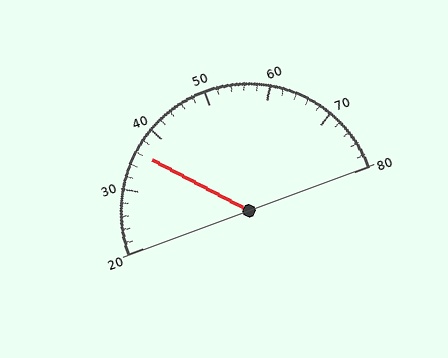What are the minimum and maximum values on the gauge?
The gauge ranges from 20 to 80.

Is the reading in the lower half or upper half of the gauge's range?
The reading is in the lower half of the range (20 to 80).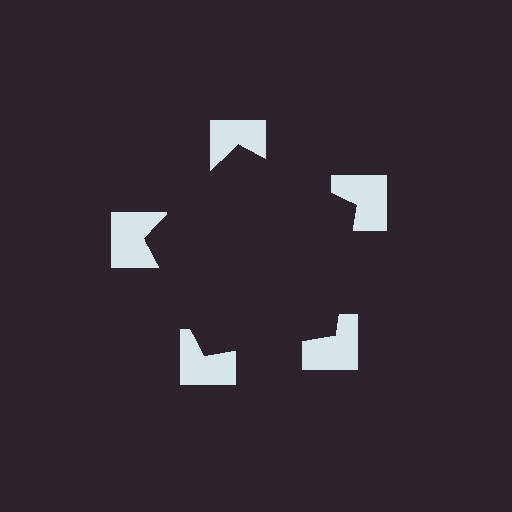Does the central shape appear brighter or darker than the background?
It typically appears slightly darker than the background, even though no actual brightness change is drawn.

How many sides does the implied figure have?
5 sides.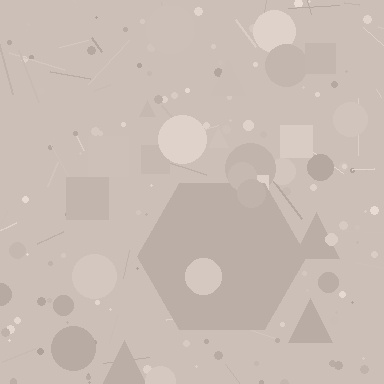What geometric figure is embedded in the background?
A hexagon is embedded in the background.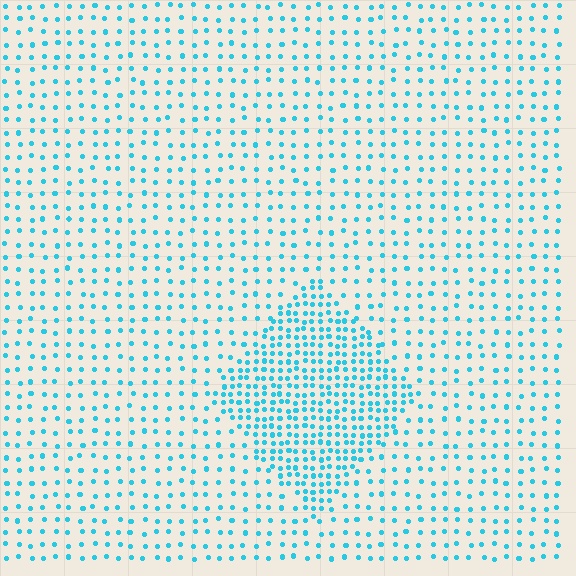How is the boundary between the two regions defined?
The boundary is defined by a change in element density (approximately 2.4x ratio). All elements are the same color, size, and shape.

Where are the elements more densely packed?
The elements are more densely packed inside the diamond boundary.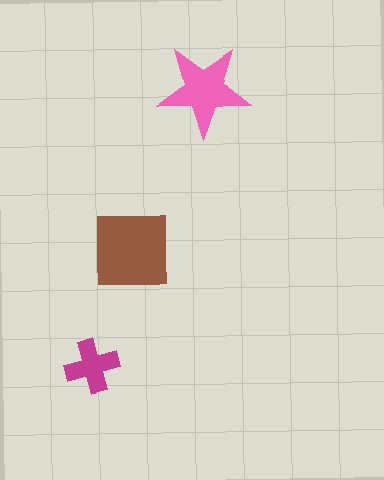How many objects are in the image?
There are 3 objects in the image.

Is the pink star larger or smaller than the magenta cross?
Larger.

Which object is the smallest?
The magenta cross.